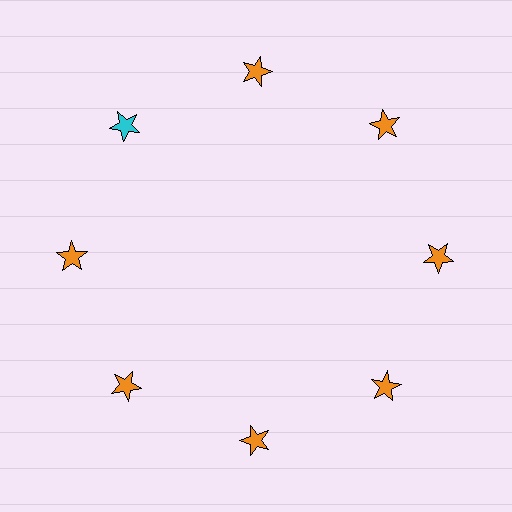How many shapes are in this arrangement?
There are 8 shapes arranged in a ring pattern.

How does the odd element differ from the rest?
It has a different color: cyan instead of orange.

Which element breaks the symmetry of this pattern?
The cyan star at roughly the 10 o'clock position breaks the symmetry. All other shapes are orange stars.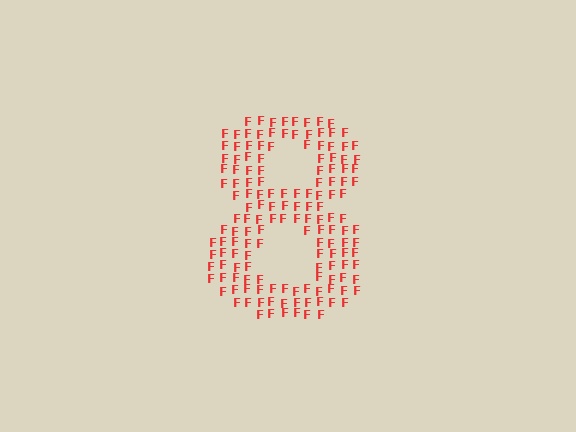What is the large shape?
The large shape is the digit 8.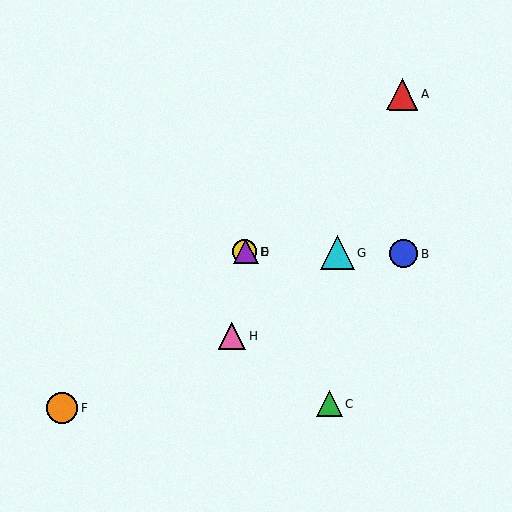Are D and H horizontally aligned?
No, D is at y≈251 and H is at y≈335.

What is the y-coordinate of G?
Object G is at y≈252.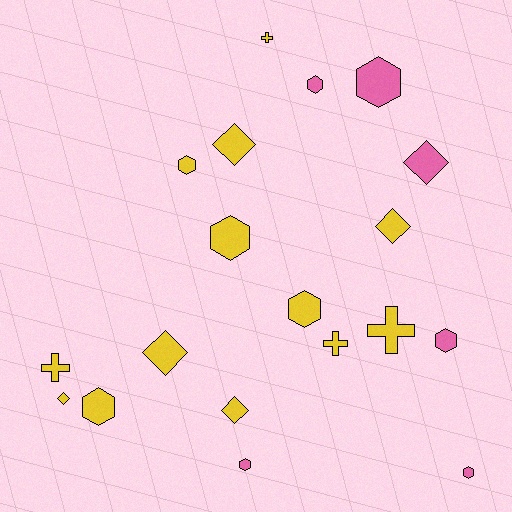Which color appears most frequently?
Yellow, with 13 objects.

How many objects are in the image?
There are 19 objects.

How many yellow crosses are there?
There are 4 yellow crosses.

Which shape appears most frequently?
Hexagon, with 9 objects.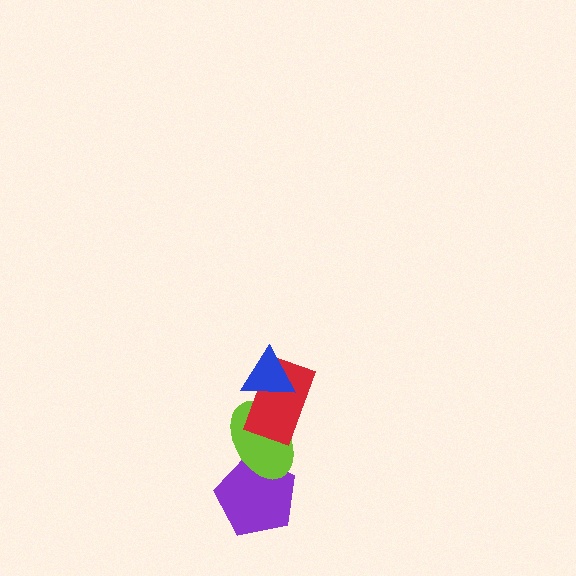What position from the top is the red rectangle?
The red rectangle is 2nd from the top.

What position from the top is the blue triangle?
The blue triangle is 1st from the top.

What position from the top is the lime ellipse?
The lime ellipse is 3rd from the top.